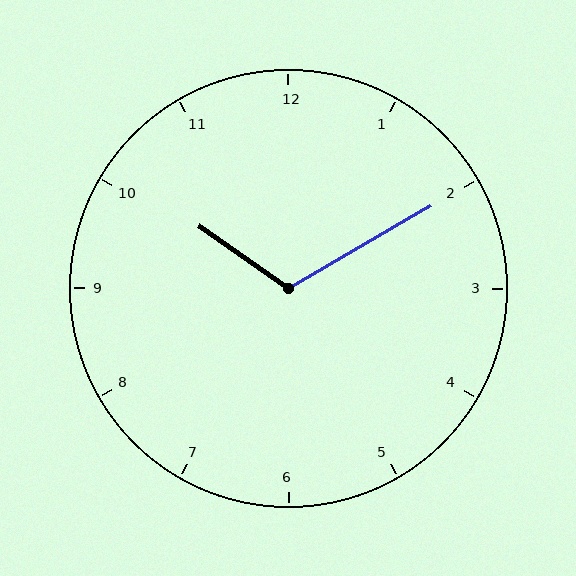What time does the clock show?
10:10.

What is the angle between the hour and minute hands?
Approximately 115 degrees.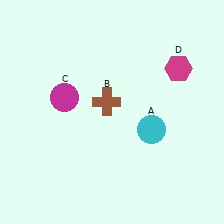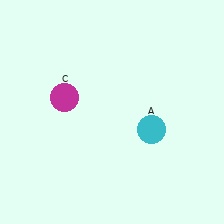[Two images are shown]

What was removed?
The magenta hexagon (D), the brown cross (B) were removed in Image 2.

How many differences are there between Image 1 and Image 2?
There are 2 differences between the two images.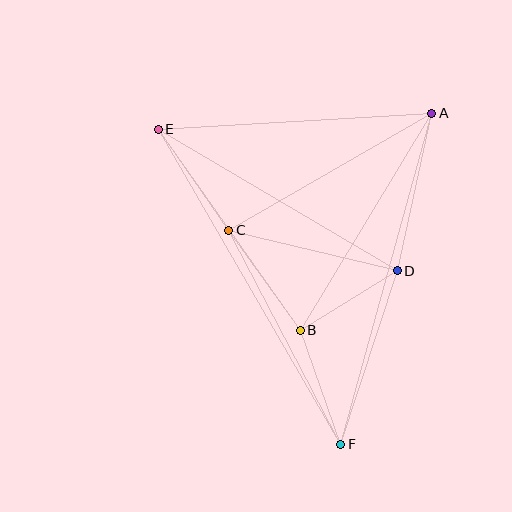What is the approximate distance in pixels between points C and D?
The distance between C and D is approximately 173 pixels.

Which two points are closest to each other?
Points B and D are closest to each other.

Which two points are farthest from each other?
Points E and F are farthest from each other.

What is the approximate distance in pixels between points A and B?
The distance between A and B is approximately 254 pixels.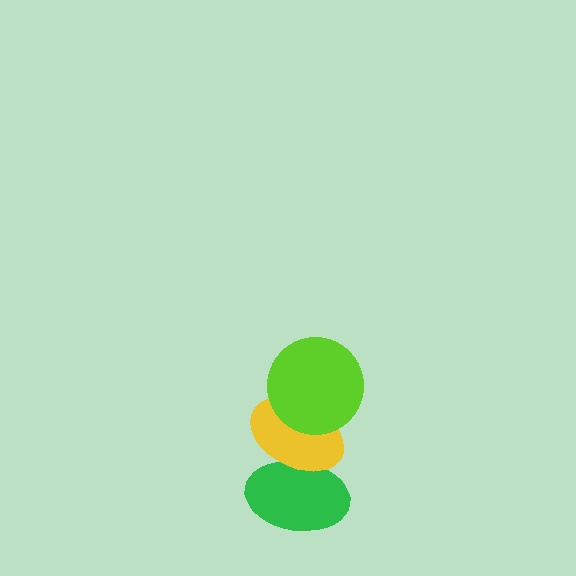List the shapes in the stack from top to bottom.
From top to bottom: the lime circle, the yellow ellipse, the green ellipse.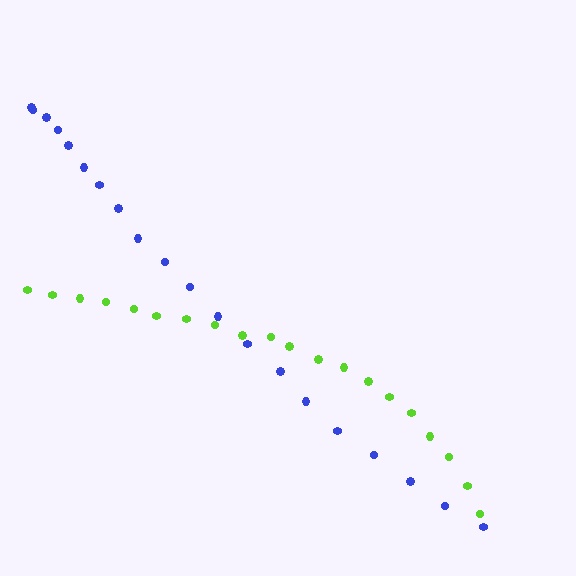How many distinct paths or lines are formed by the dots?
There are 2 distinct paths.